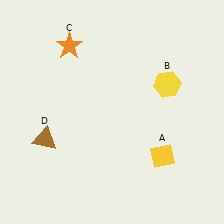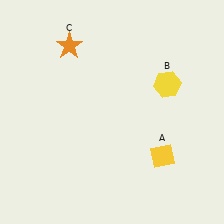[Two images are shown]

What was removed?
The brown triangle (D) was removed in Image 2.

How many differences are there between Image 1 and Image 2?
There is 1 difference between the two images.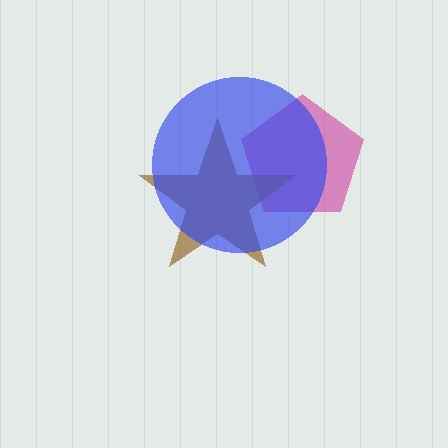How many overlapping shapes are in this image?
There are 3 overlapping shapes in the image.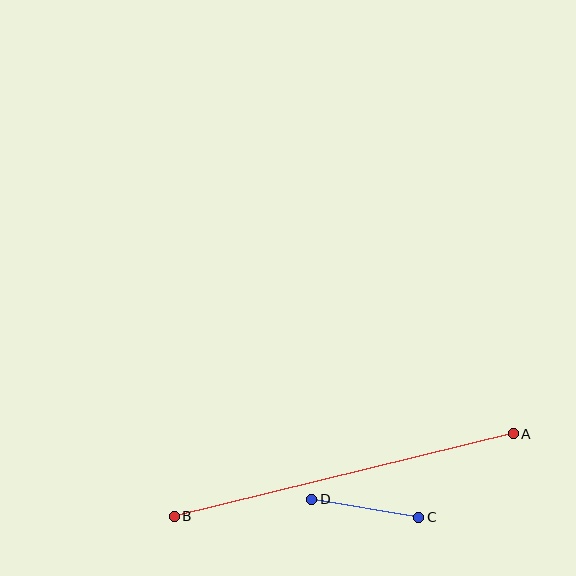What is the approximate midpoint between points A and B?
The midpoint is at approximately (344, 475) pixels.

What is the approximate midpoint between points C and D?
The midpoint is at approximately (365, 508) pixels.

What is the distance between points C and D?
The distance is approximately 109 pixels.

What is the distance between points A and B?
The distance is approximately 349 pixels.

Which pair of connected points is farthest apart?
Points A and B are farthest apart.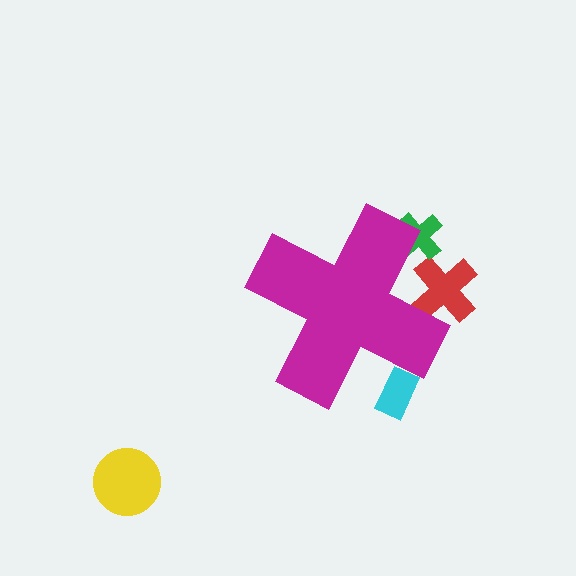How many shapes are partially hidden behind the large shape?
3 shapes are partially hidden.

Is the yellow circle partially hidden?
No, the yellow circle is fully visible.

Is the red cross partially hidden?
Yes, the red cross is partially hidden behind the magenta cross.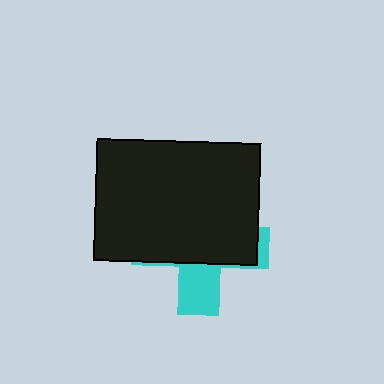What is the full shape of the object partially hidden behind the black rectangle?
The partially hidden object is a cyan cross.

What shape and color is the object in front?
The object in front is a black rectangle.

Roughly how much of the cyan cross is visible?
A small part of it is visible (roughly 31%).